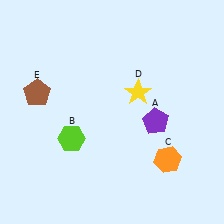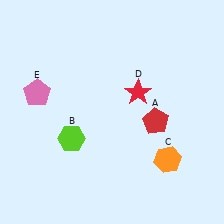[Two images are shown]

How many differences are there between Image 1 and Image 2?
There are 3 differences between the two images.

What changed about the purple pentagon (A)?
In Image 1, A is purple. In Image 2, it changed to red.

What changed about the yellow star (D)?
In Image 1, D is yellow. In Image 2, it changed to red.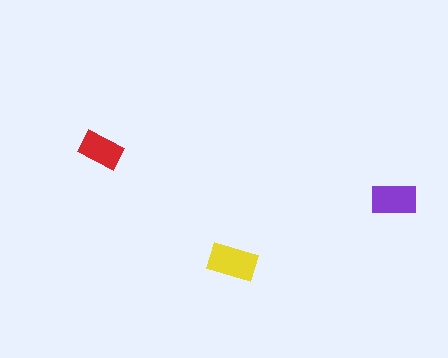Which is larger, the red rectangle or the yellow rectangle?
The yellow one.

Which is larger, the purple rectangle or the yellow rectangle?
The yellow one.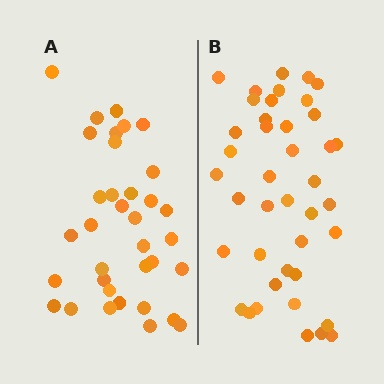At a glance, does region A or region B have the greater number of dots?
Region B (the right region) has more dots.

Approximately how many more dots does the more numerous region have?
Region B has about 6 more dots than region A.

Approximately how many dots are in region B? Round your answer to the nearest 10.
About 40 dots. (The exact count is 41, which rounds to 40.)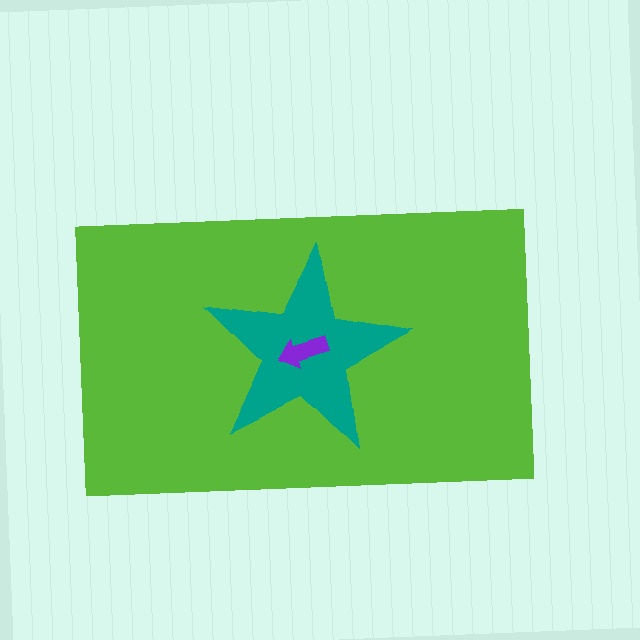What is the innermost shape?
The purple arrow.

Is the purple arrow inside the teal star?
Yes.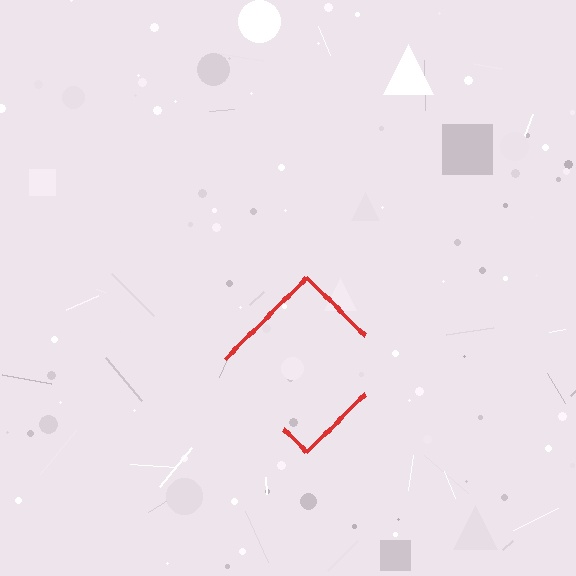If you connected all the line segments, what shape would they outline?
They would outline a diamond.